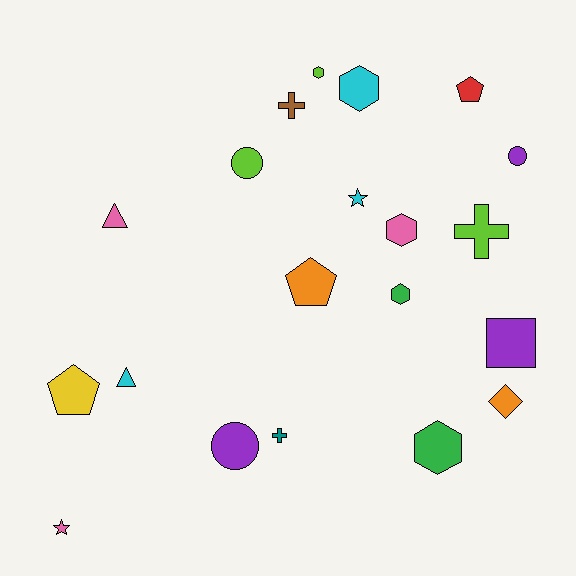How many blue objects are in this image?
There are no blue objects.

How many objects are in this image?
There are 20 objects.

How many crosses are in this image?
There are 3 crosses.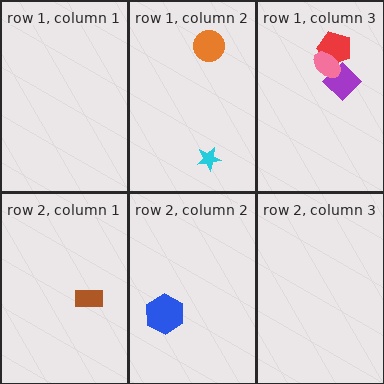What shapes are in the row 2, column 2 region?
The blue hexagon.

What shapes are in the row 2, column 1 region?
The brown rectangle.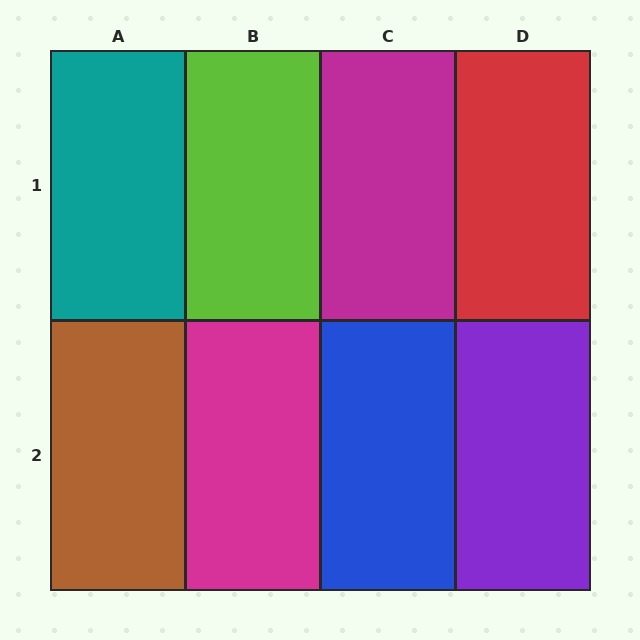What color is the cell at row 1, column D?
Red.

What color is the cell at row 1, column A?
Teal.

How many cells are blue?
1 cell is blue.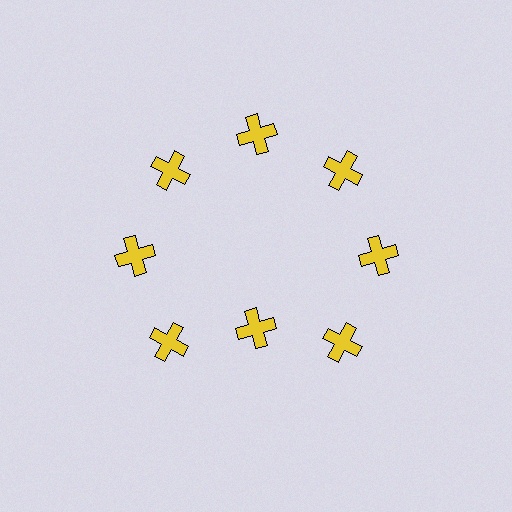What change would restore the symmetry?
The symmetry would be restored by moving it outward, back onto the ring so that all 8 crosses sit at equal angles and equal distance from the center.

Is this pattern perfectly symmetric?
No. The 8 yellow crosses are arranged in a ring, but one element near the 6 o'clock position is pulled inward toward the center, breaking the 8-fold rotational symmetry.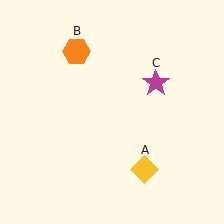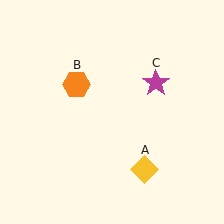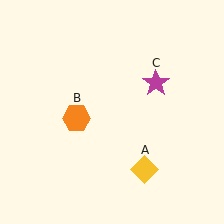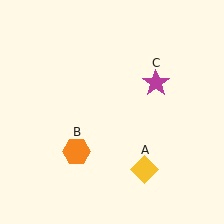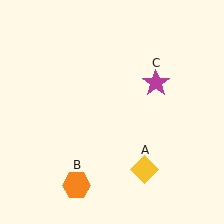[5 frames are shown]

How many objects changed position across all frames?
1 object changed position: orange hexagon (object B).